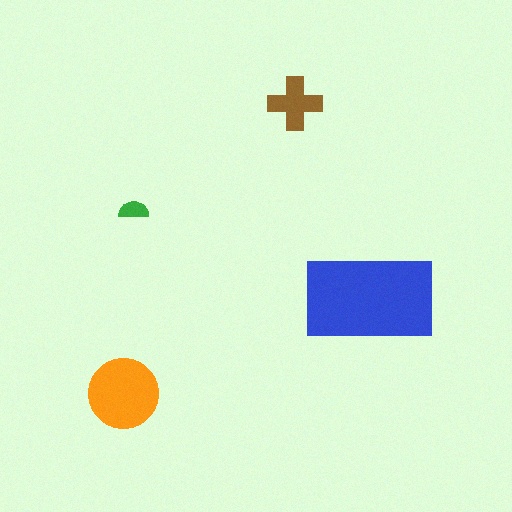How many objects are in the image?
There are 4 objects in the image.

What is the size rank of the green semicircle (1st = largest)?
4th.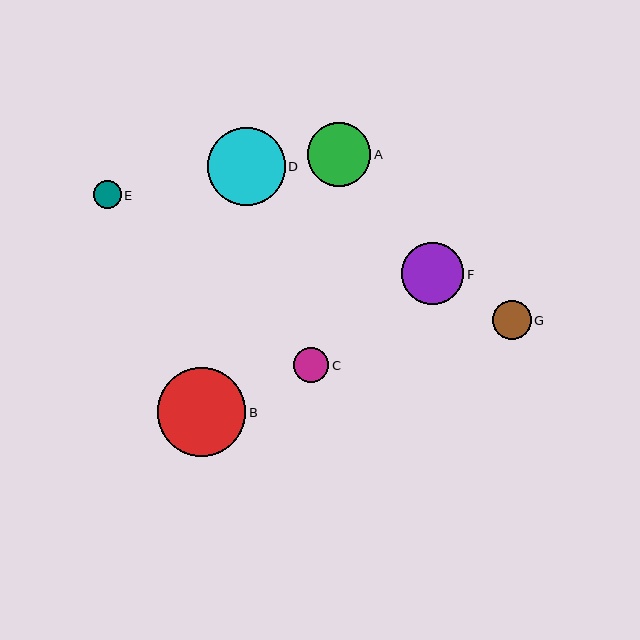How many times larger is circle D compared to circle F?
Circle D is approximately 1.3 times the size of circle F.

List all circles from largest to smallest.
From largest to smallest: B, D, A, F, G, C, E.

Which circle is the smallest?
Circle E is the smallest with a size of approximately 28 pixels.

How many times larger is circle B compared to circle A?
Circle B is approximately 1.4 times the size of circle A.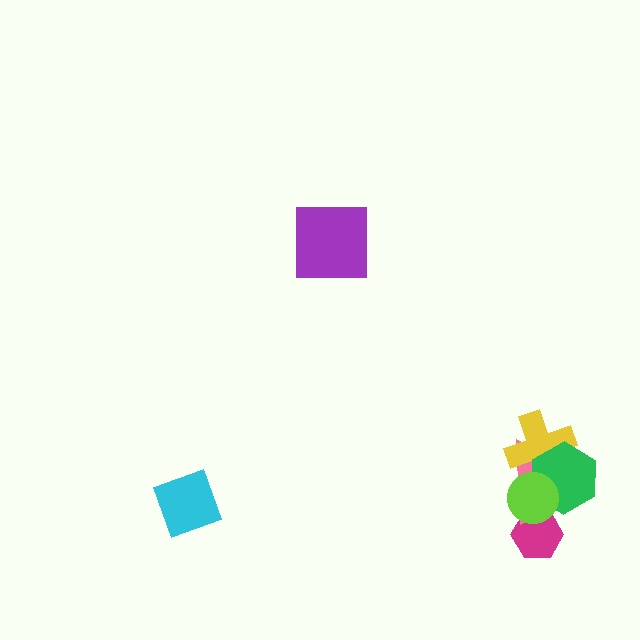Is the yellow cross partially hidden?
Yes, it is partially covered by another shape.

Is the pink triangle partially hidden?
Yes, it is partially covered by another shape.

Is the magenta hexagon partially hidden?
Yes, it is partially covered by another shape.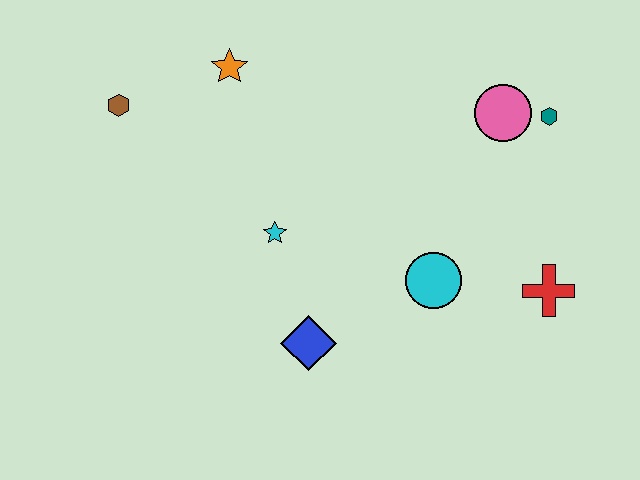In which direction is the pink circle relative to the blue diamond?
The pink circle is above the blue diamond.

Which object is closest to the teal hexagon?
The pink circle is closest to the teal hexagon.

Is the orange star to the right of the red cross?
No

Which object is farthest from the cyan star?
The teal hexagon is farthest from the cyan star.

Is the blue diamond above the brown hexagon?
No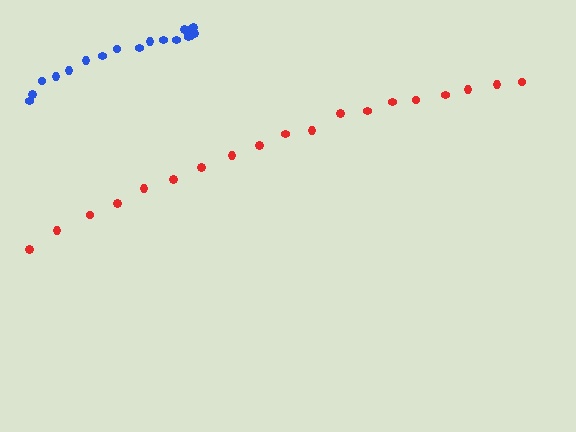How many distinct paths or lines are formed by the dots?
There are 2 distinct paths.